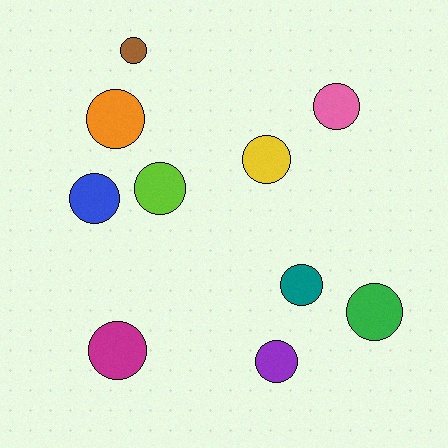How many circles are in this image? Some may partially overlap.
There are 10 circles.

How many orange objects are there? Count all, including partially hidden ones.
There is 1 orange object.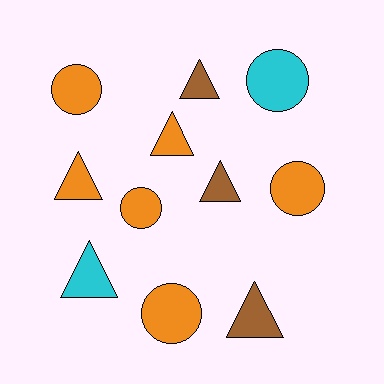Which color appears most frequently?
Orange, with 6 objects.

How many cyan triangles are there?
There is 1 cyan triangle.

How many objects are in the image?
There are 11 objects.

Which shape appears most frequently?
Triangle, with 6 objects.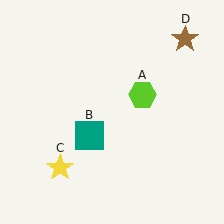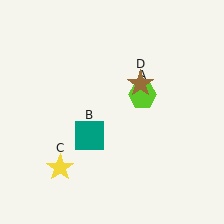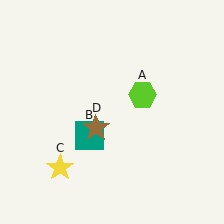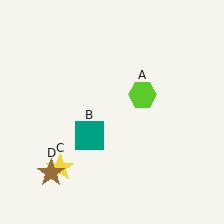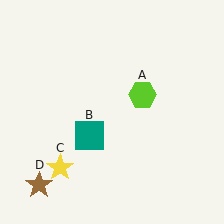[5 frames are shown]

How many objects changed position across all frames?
1 object changed position: brown star (object D).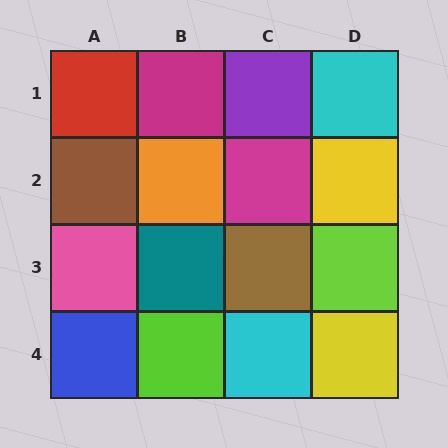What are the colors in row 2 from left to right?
Brown, orange, magenta, yellow.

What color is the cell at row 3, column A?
Pink.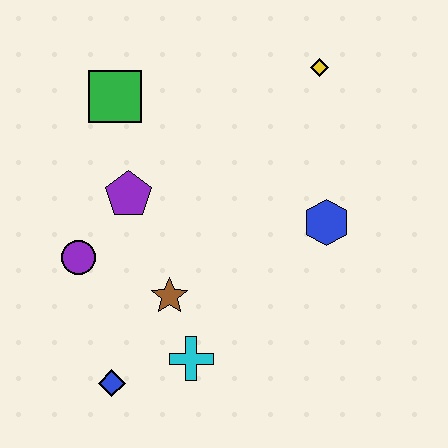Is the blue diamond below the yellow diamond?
Yes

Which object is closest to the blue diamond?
The cyan cross is closest to the blue diamond.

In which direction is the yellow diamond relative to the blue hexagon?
The yellow diamond is above the blue hexagon.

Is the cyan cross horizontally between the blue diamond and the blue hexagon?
Yes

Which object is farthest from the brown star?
The yellow diamond is farthest from the brown star.